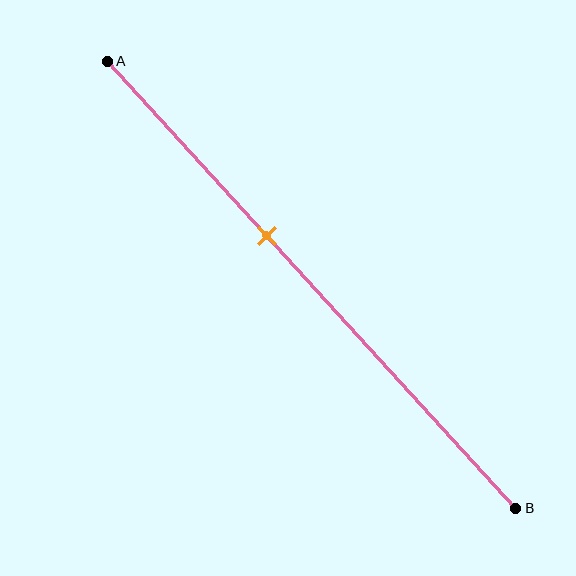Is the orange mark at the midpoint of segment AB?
No, the mark is at about 40% from A, not at the 50% midpoint.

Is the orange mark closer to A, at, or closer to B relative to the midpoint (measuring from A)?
The orange mark is closer to point A than the midpoint of segment AB.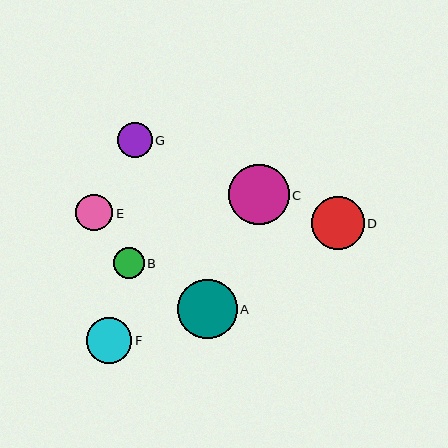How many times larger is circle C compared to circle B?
Circle C is approximately 1.9 times the size of circle B.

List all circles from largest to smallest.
From largest to smallest: C, A, D, F, E, G, B.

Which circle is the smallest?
Circle B is the smallest with a size of approximately 31 pixels.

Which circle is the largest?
Circle C is the largest with a size of approximately 60 pixels.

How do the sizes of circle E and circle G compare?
Circle E and circle G are approximately the same size.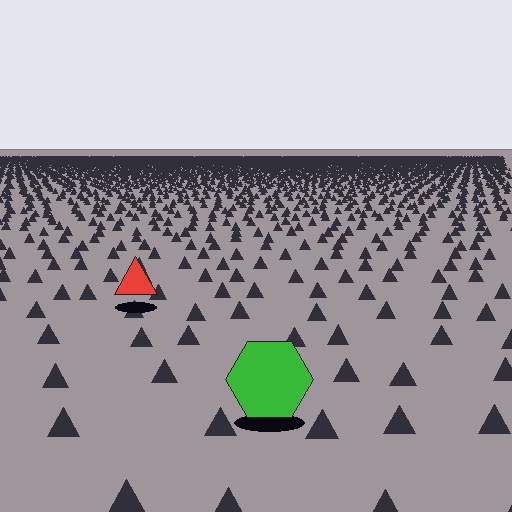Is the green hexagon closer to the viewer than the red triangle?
Yes. The green hexagon is closer — you can tell from the texture gradient: the ground texture is coarser near it.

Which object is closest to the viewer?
The green hexagon is closest. The texture marks near it are larger and more spread out.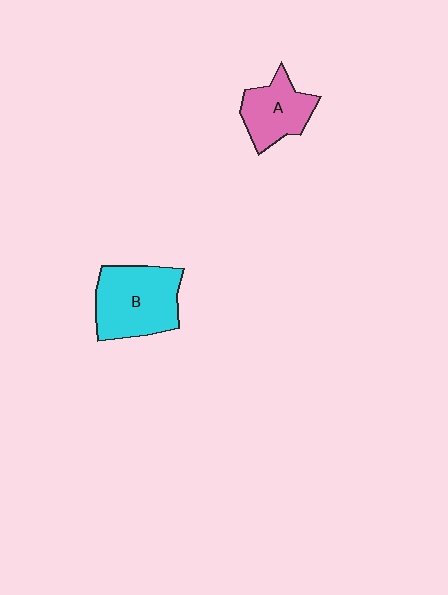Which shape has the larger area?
Shape B (cyan).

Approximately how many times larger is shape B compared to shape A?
Approximately 1.5 times.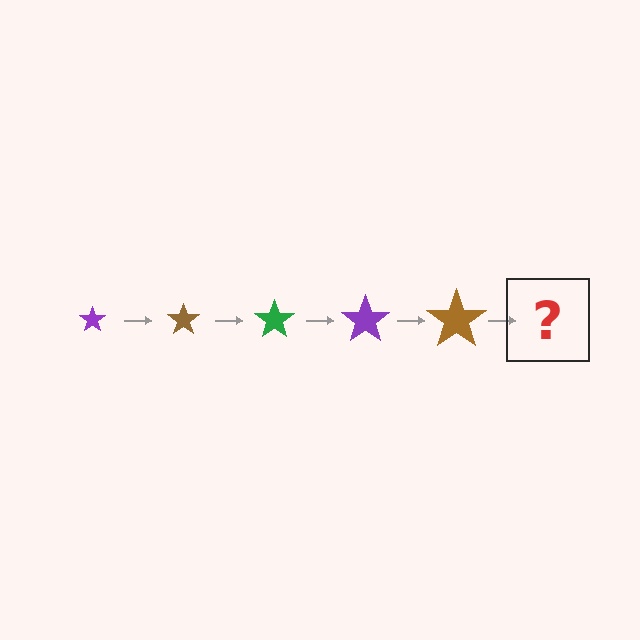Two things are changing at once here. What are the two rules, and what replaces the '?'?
The two rules are that the star grows larger each step and the color cycles through purple, brown, and green. The '?' should be a green star, larger than the previous one.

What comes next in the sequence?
The next element should be a green star, larger than the previous one.